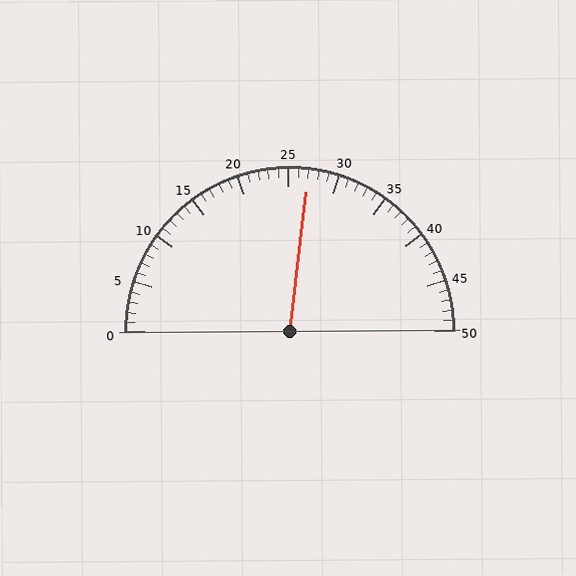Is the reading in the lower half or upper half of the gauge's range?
The reading is in the upper half of the range (0 to 50).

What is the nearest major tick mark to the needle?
The nearest major tick mark is 25.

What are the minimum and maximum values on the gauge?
The gauge ranges from 0 to 50.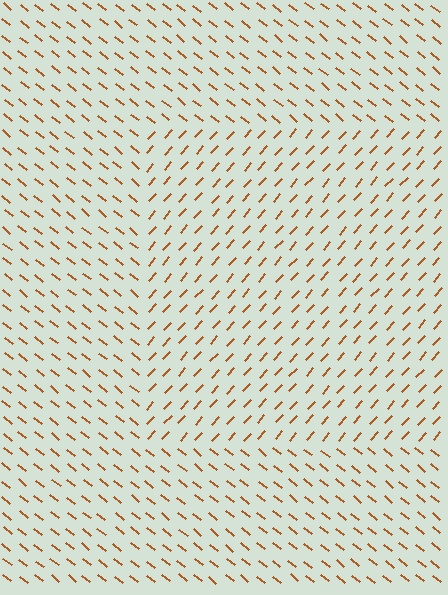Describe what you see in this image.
The image is filled with small brown line segments. A rectangle region in the image has lines oriented differently from the surrounding lines, creating a visible texture boundary.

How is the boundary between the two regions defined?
The boundary is defined purely by a change in line orientation (approximately 86 degrees difference). All lines are the same color and thickness.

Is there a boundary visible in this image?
Yes, there is a texture boundary formed by a change in line orientation.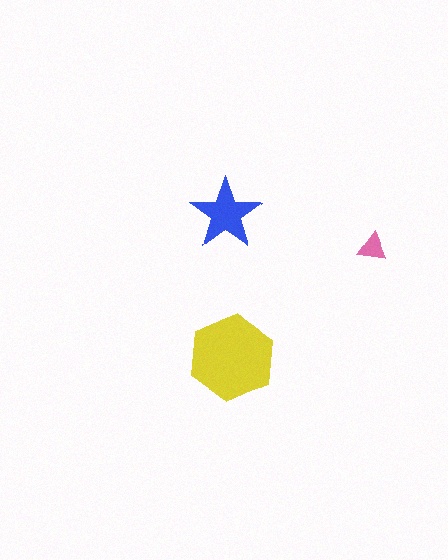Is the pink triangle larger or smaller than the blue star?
Smaller.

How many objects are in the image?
There are 3 objects in the image.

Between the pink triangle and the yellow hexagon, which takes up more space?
The yellow hexagon.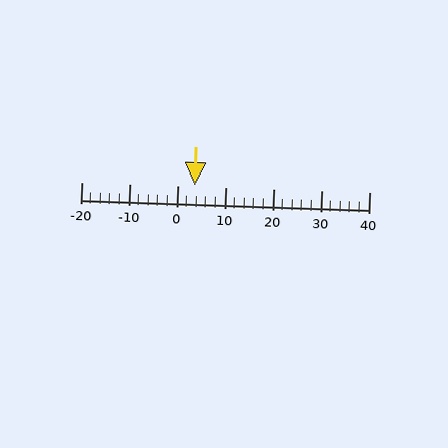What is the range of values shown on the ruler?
The ruler shows values from -20 to 40.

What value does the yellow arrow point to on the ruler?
The yellow arrow points to approximately 4.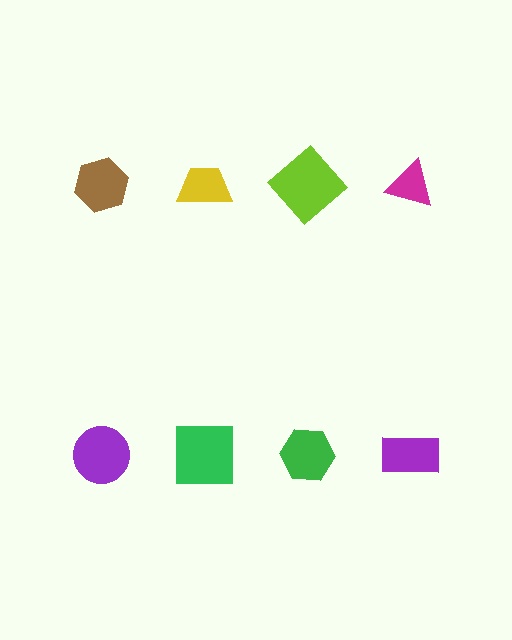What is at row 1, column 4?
A magenta triangle.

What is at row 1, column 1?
A brown hexagon.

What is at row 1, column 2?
A yellow trapezoid.